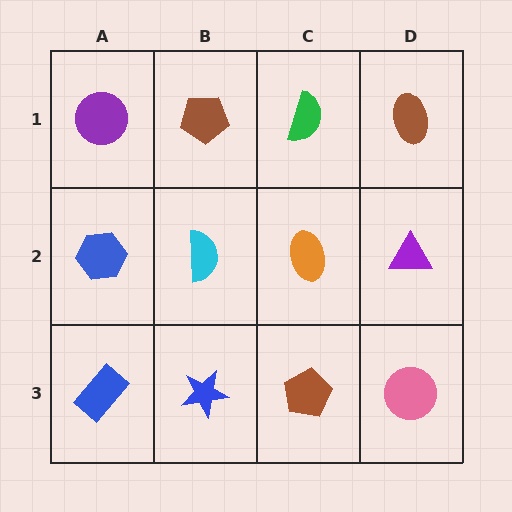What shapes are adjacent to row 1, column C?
An orange ellipse (row 2, column C), a brown pentagon (row 1, column B), a brown ellipse (row 1, column D).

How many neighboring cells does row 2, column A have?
3.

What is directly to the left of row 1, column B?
A purple circle.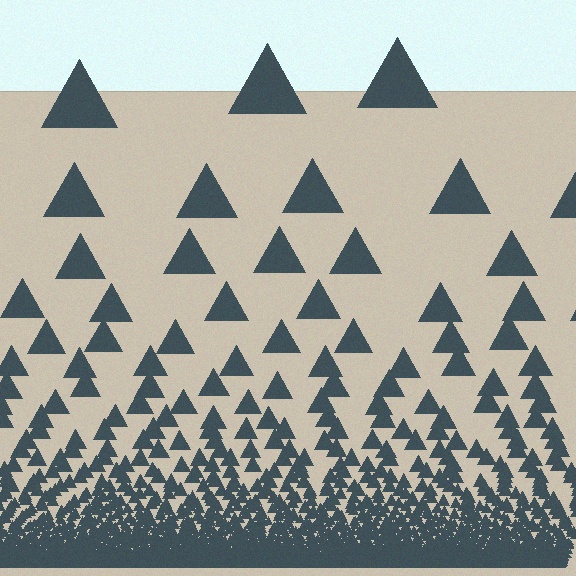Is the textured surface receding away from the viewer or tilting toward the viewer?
The surface appears to tilt toward the viewer. Texture elements get larger and sparser toward the top.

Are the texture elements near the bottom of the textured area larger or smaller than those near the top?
Smaller. The gradient is inverted — elements near the bottom are smaller and denser.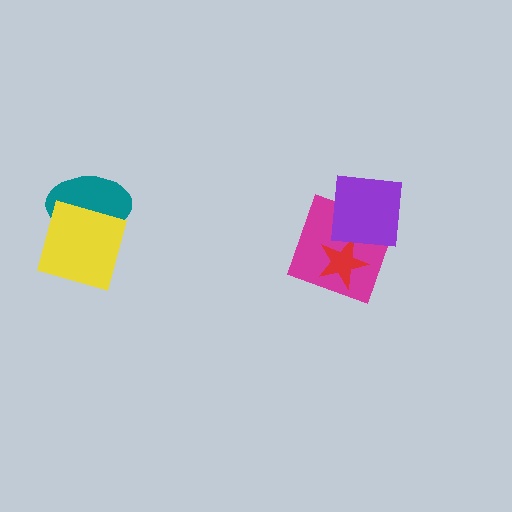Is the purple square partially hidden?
No, no other shape covers it.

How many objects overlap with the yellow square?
1 object overlaps with the yellow square.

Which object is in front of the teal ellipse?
The yellow square is in front of the teal ellipse.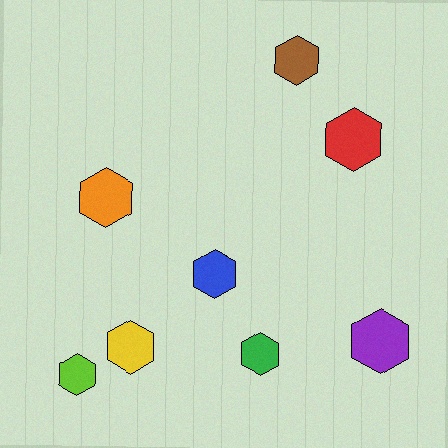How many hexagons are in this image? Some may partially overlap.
There are 8 hexagons.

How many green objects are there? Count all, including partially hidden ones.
There is 1 green object.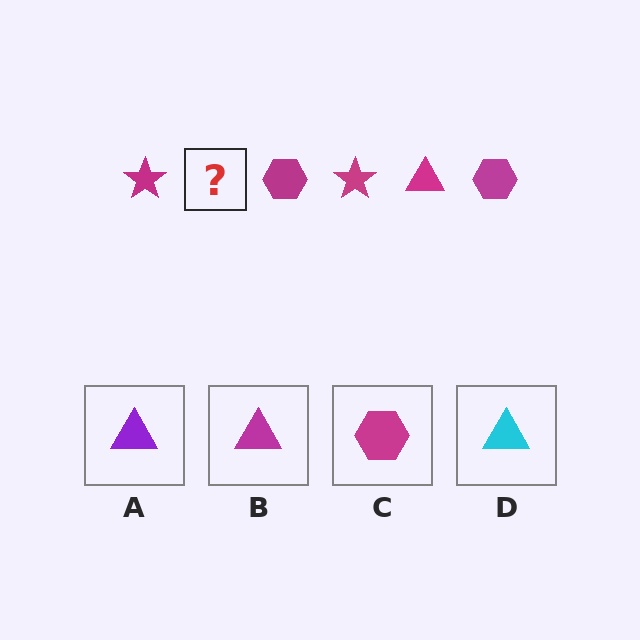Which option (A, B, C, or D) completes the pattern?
B.